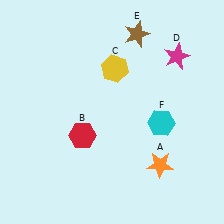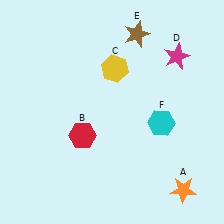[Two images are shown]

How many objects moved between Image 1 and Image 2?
1 object moved between the two images.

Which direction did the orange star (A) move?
The orange star (A) moved down.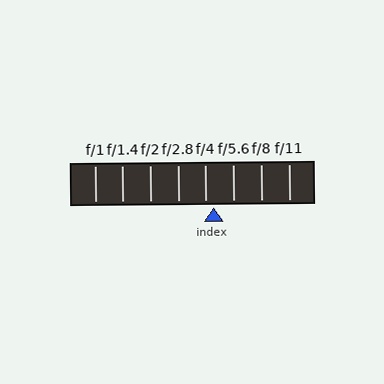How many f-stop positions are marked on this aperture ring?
There are 8 f-stop positions marked.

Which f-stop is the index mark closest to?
The index mark is closest to f/4.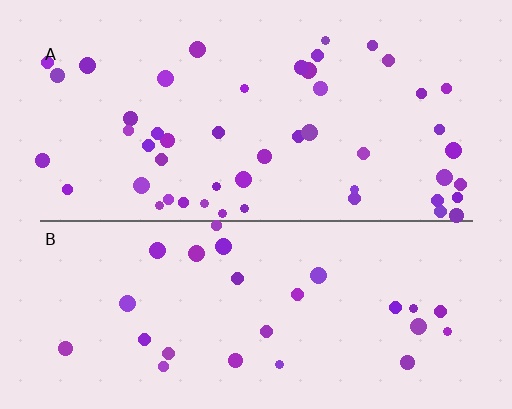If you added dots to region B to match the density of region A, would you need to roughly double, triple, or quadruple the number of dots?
Approximately double.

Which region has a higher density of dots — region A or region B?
A (the top).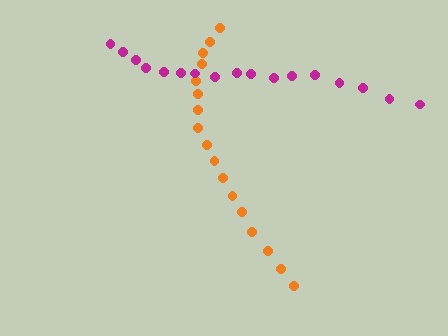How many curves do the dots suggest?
There are 2 distinct paths.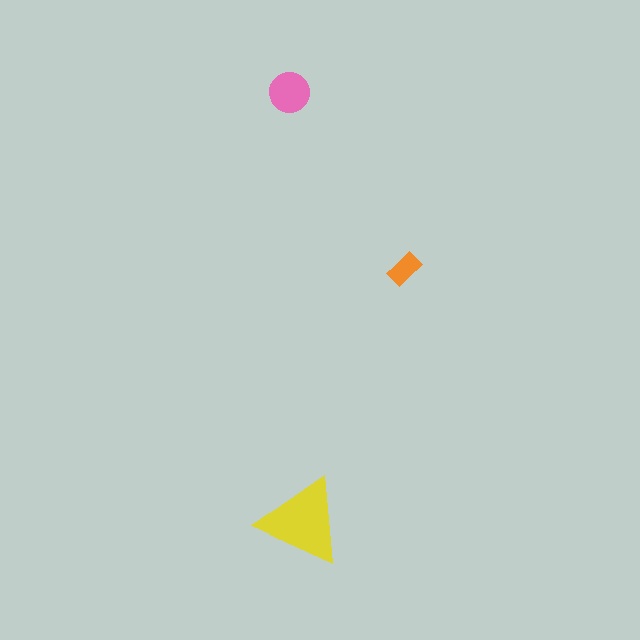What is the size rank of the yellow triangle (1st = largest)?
1st.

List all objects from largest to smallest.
The yellow triangle, the pink circle, the orange rectangle.